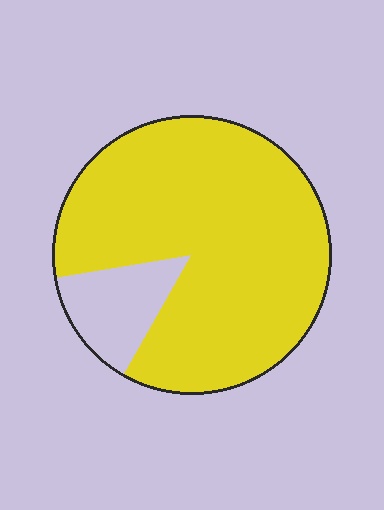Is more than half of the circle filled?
Yes.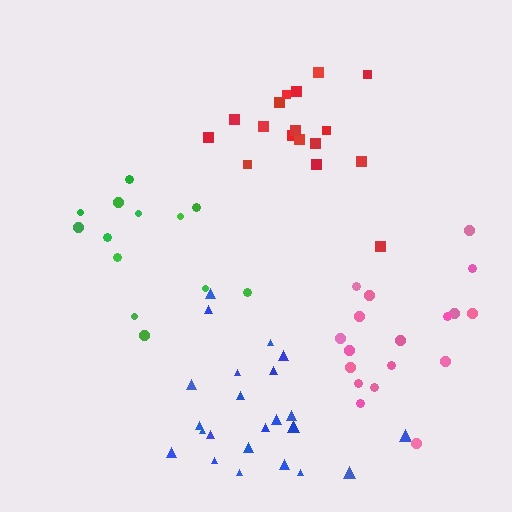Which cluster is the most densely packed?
Red.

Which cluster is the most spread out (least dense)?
Green.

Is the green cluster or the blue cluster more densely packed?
Blue.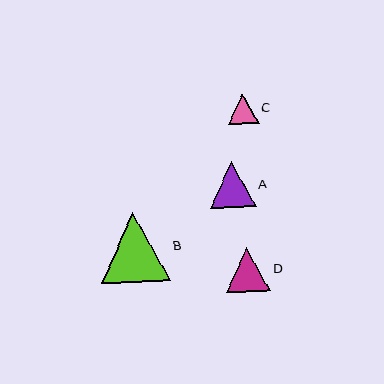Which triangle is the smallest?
Triangle C is the smallest with a size of approximately 31 pixels.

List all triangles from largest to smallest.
From largest to smallest: B, A, D, C.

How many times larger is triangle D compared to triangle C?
Triangle D is approximately 1.4 times the size of triangle C.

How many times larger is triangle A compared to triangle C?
Triangle A is approximately 1.5 times the size of triangle C.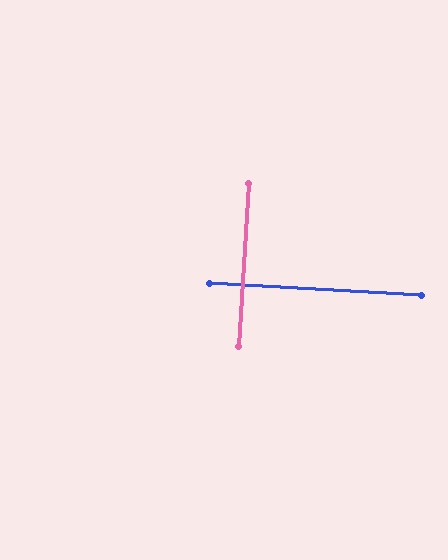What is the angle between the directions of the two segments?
Approximately 90 degrees.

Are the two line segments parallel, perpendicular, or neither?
Perpendicular — they meet at approximately 90°.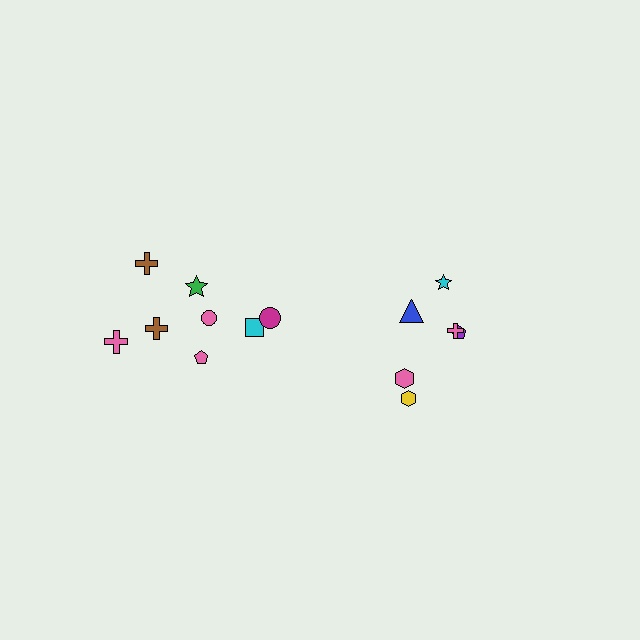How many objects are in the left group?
There are 8 objects.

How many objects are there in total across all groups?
There are 14 objects.